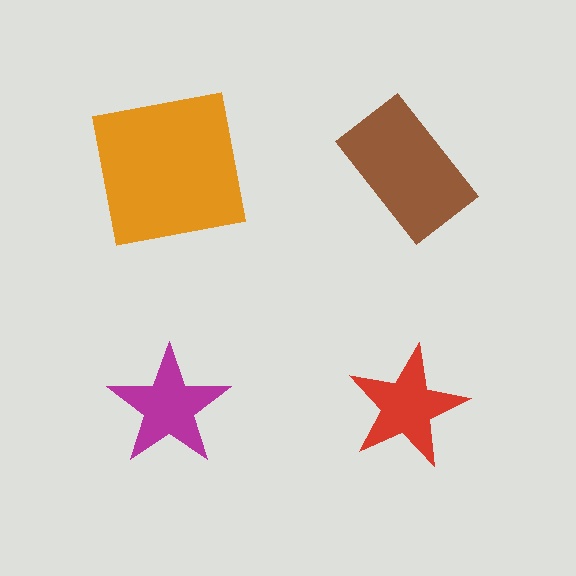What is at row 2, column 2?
A red star.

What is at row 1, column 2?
A brown rectangle.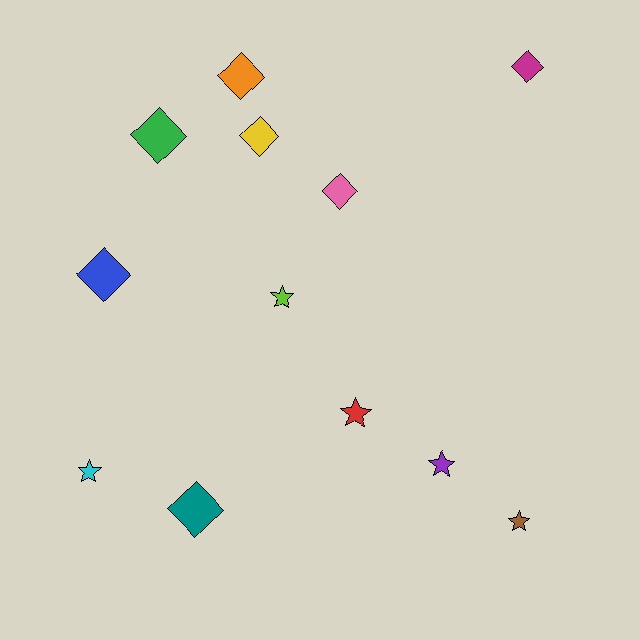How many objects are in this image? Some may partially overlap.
There are 12 objects.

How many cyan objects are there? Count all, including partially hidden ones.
There is 1 cyan object.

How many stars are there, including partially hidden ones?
There are 5 stars.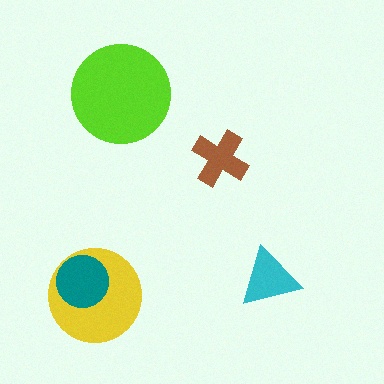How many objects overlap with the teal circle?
1 object overlaps with the teal circle.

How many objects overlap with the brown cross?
0 objects overlap with the brown cross.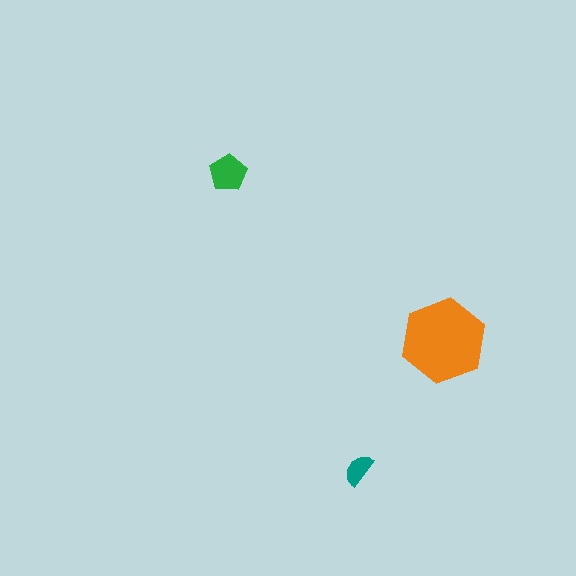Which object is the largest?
The orange hexagon.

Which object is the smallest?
The teal semicircle.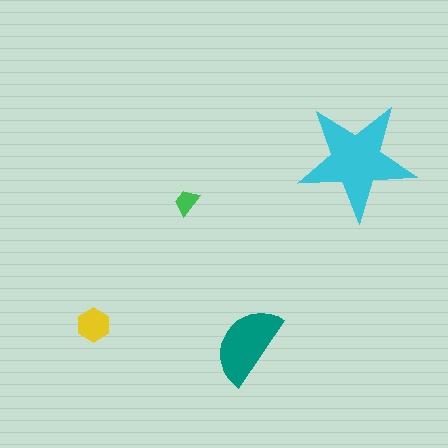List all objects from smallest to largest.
The green trapezoid, the yellow hexagon, the teal semicircle, the cyan star.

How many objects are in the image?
There are 4 objects in the image.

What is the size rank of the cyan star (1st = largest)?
1st.